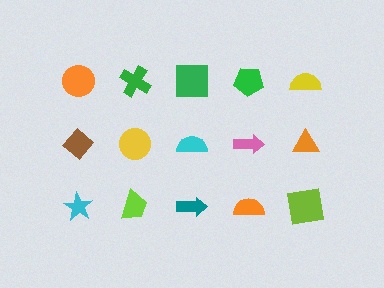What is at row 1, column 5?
A yellow semicircle.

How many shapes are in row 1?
5 shapes.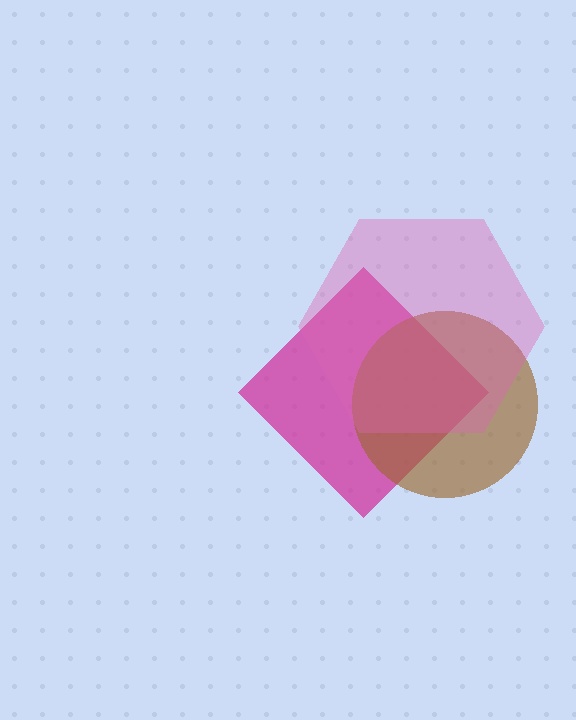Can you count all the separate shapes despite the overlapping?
Yes, there are 3 separate shapes.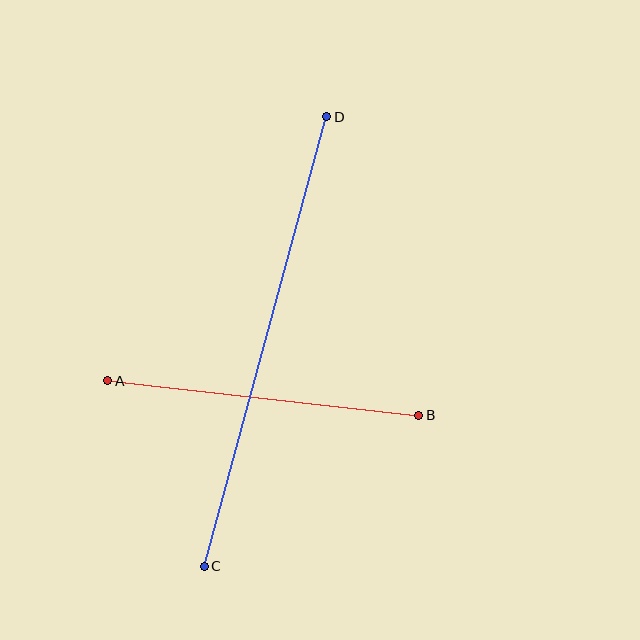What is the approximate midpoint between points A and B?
The midpoint is at approximately (263, 398) pixels.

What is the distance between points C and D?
The distance is approximately 466 pixels.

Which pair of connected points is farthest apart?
Points C and D are farthest apart.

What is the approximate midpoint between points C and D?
The midpoint is at approximately (265, 341) pixels.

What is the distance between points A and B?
The distance is approximately 313 pixels.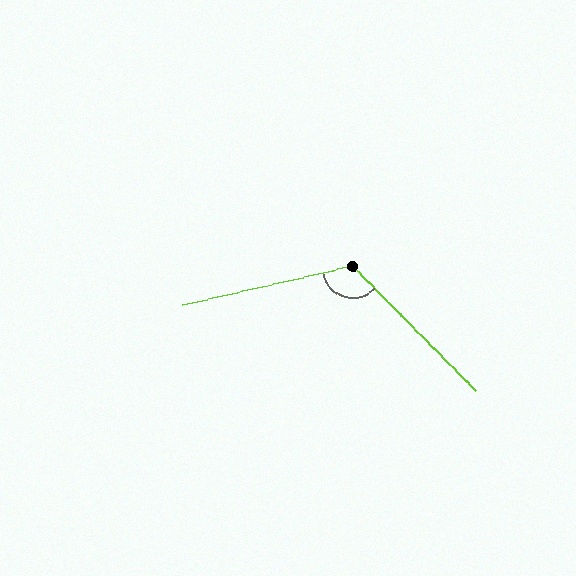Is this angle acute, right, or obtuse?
It is obtuse.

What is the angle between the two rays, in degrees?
Approximately 122 degrees.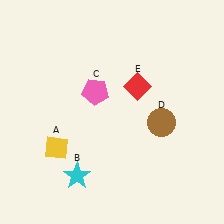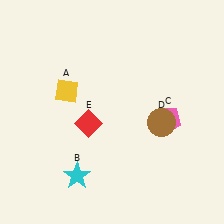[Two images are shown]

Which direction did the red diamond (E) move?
The red diamond (E) moved left.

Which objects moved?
The objects that moved are: the yellow diamond (A), the pink pentagon (C), the red diamond (E).